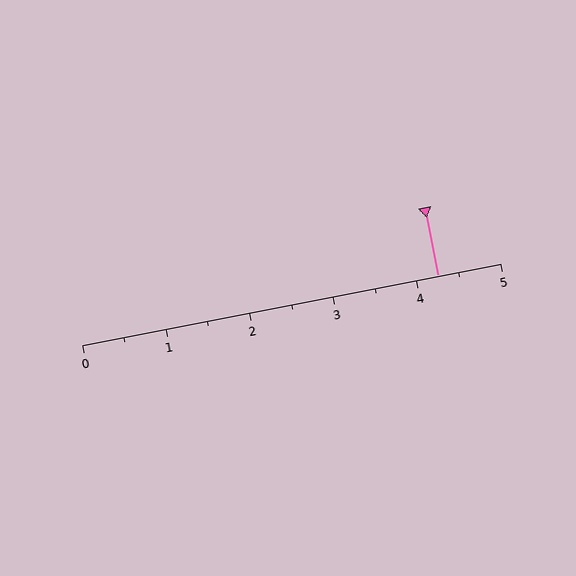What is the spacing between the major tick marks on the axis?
The major ticks are spaced 1 apart.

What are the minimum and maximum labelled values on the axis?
The axis runs from 0 to 5.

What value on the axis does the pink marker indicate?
The marker indicates approximately 4.2.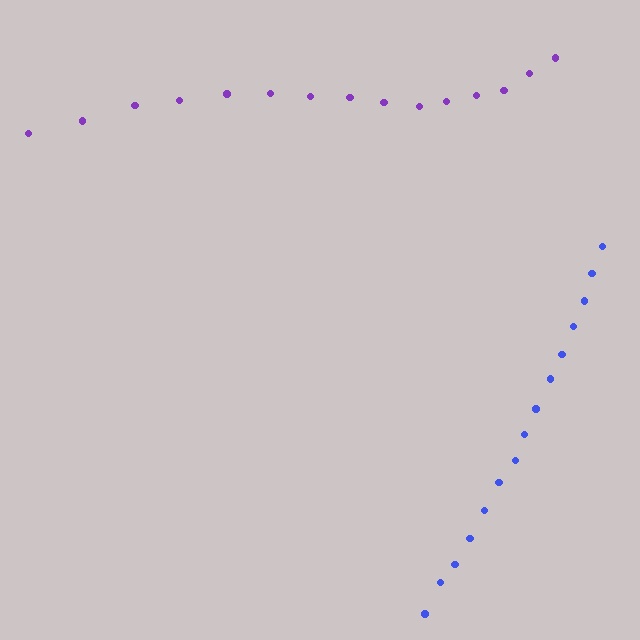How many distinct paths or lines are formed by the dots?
There are 2 distinct paths.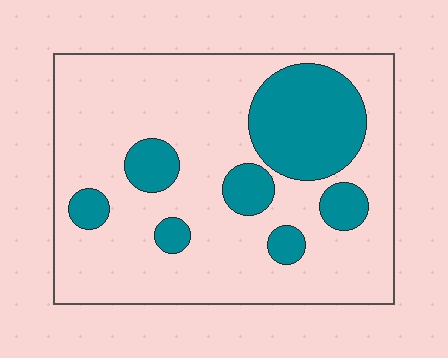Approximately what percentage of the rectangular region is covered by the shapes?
Approximately 25%.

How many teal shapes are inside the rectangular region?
7.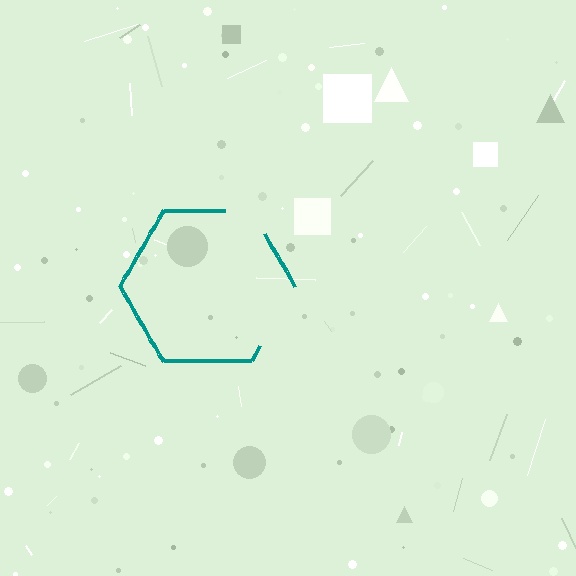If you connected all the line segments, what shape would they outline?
They would outline a hexagon.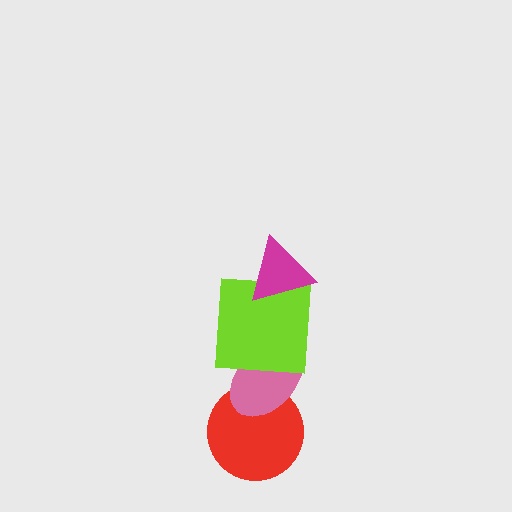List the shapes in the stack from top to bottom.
From top to bottom: the magenta triangle, the lime square, the pink ellipse, the red circle.